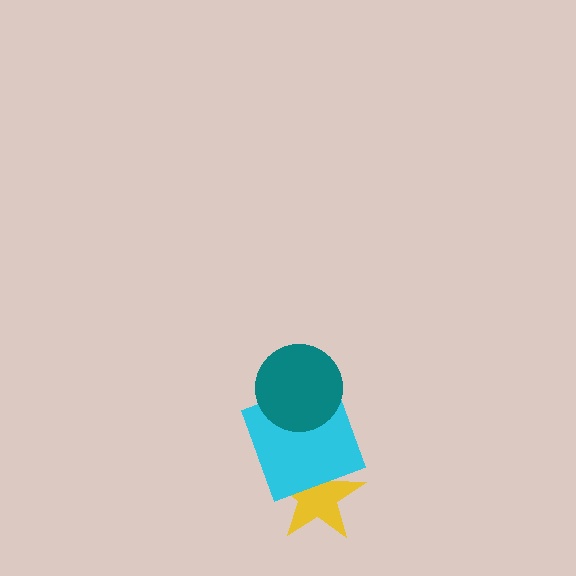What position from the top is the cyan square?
The cyan square is 2nd from the top.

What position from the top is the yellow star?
The yellow star is 3rd from the top.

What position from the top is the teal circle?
The teal circle is 1st from the top.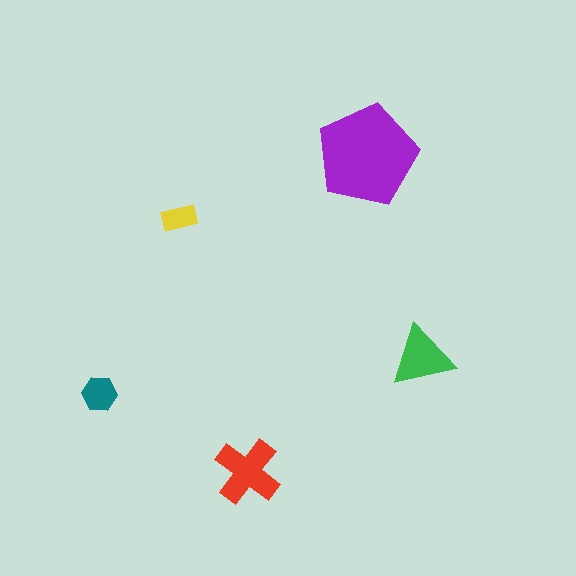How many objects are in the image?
There are 5 objects in the image.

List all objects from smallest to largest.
The yellow rectangle, the teal hexagon, the green triangle, the red cross, the purple pentagon.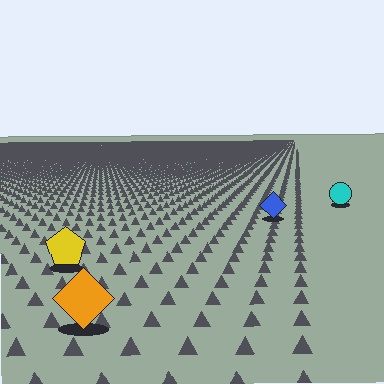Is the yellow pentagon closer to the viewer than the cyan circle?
Yes. The yellow pentagon is closer — you can tell from the texture gradient: the ground texture is coarser near it.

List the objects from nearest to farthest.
From nearest to farthest: the orange diamond, the yellow pentagon, the blue diamond, the cyan circle.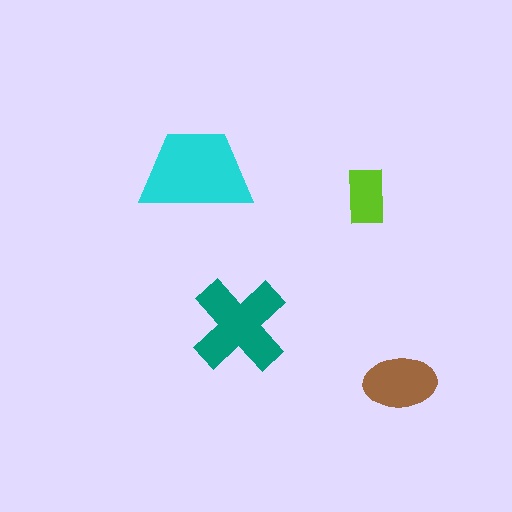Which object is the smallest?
The lime rectangle.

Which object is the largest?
The cyan trapezoid.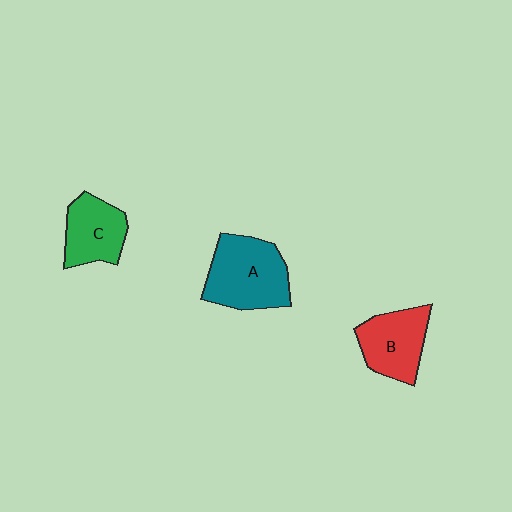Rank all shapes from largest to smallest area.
From largest to smallest: A (teal), B (red), C (green).